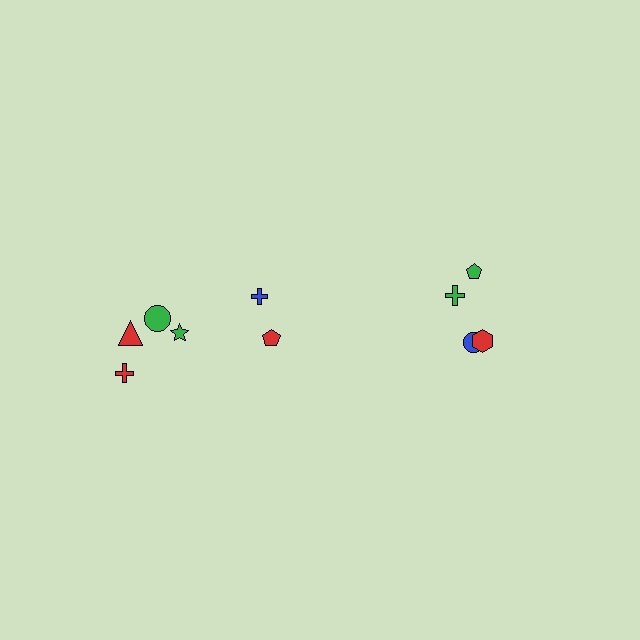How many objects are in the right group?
There are 4 objects.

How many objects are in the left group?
There are 6 objects.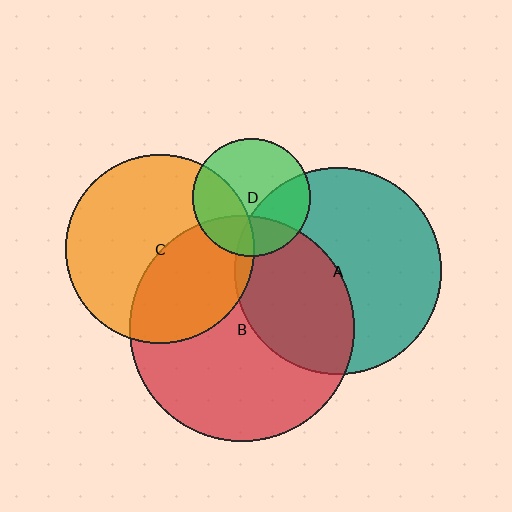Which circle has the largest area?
Circle B (red).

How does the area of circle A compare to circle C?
Approximately 1.2 times.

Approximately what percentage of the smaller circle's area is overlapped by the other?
Approximately 35%.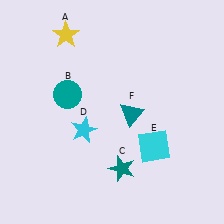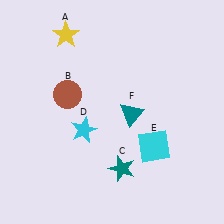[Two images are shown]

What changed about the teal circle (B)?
In Image 1, B is teal. In Image 2, it changed to brown.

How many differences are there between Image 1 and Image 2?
There is 1 difference between the two images.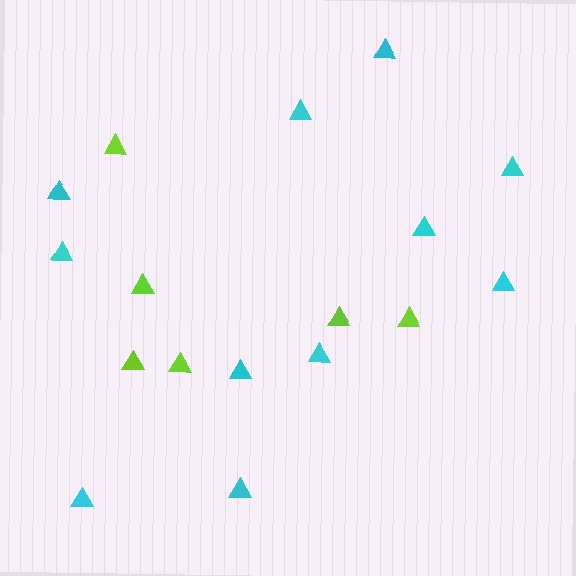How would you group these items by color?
There are 2 groups: one group of lime triangles (6) and one group of cyan triangles (11).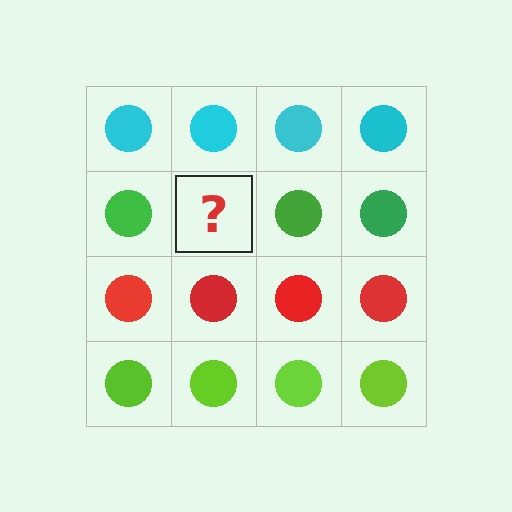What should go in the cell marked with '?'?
The missing cell should contain a green circle.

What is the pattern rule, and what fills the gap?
The rule is that each row has a consistent color. The gap should be filled with a green circle.